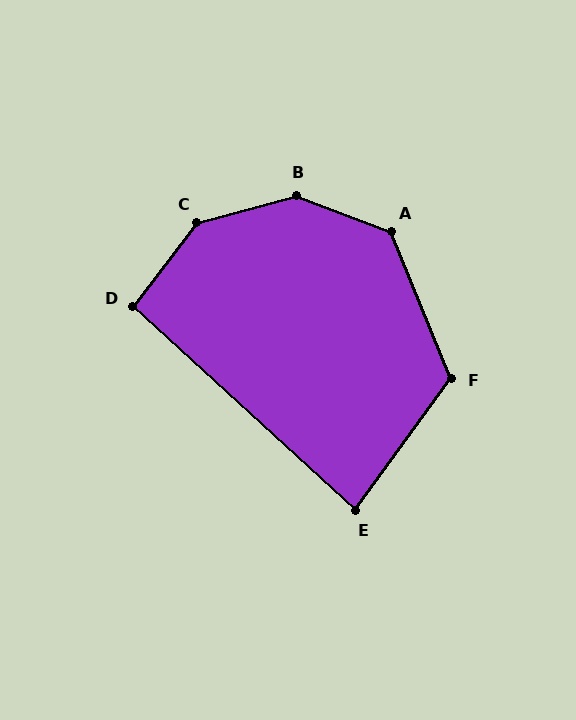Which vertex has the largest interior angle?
B, at approximately 144 degrees.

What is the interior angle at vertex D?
Approximately 95 degrees (approximately right).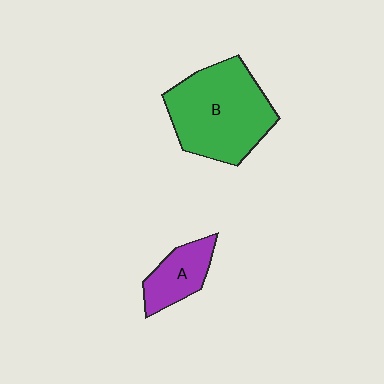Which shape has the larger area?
Shape B (green).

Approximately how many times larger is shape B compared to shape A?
Approximately 2.5 times.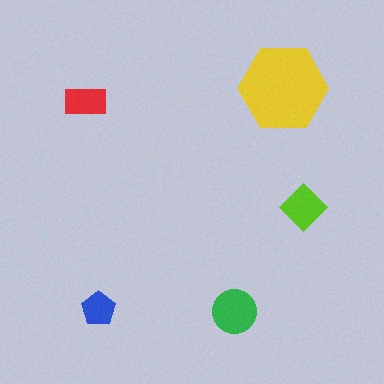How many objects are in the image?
There are 5 objects in the image.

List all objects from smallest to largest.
The blue pentagon, the red rectangle, the lime diamond, the green circle, the yellow hexagon.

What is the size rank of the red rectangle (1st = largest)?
4th.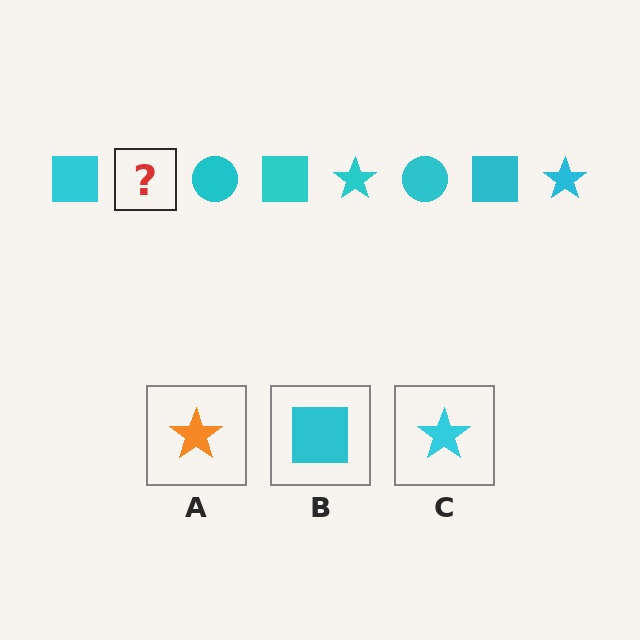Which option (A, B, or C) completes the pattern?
C.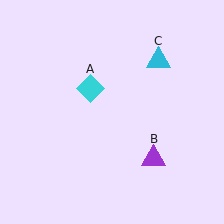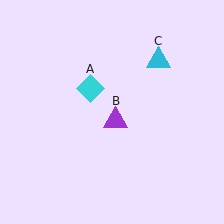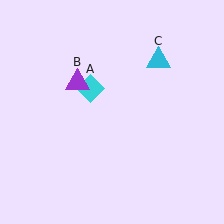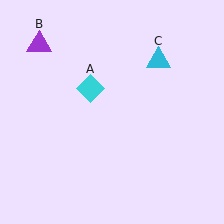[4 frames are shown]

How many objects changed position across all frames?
1 object changed position: purple triangle (object B).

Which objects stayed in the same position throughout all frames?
Cyan diamond (object A) and cyan triangle (object C) remained stationary.